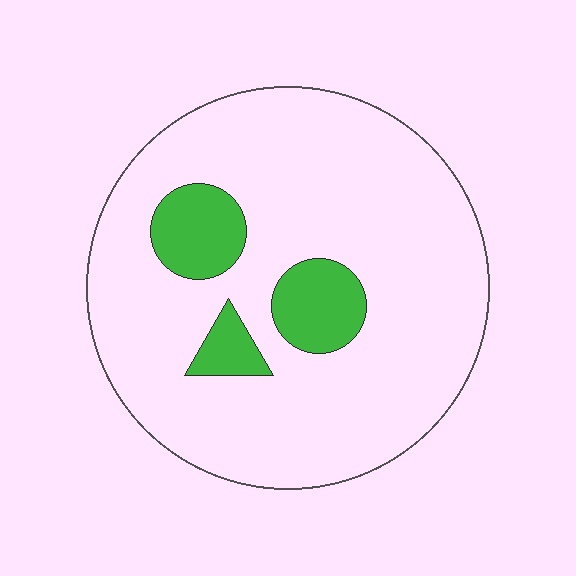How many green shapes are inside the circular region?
3.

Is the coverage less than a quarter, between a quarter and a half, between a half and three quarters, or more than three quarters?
Less than a quarter.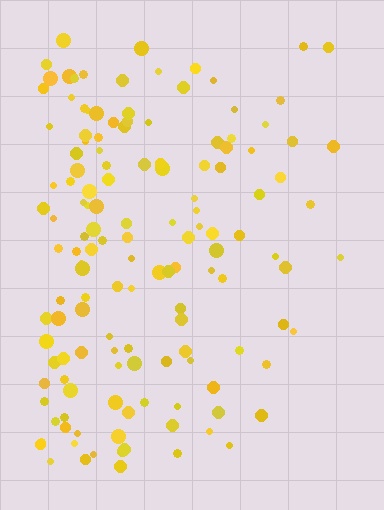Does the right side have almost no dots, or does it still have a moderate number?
Still a moderate number, just noticeably fewer than the left.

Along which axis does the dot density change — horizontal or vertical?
Horizontal.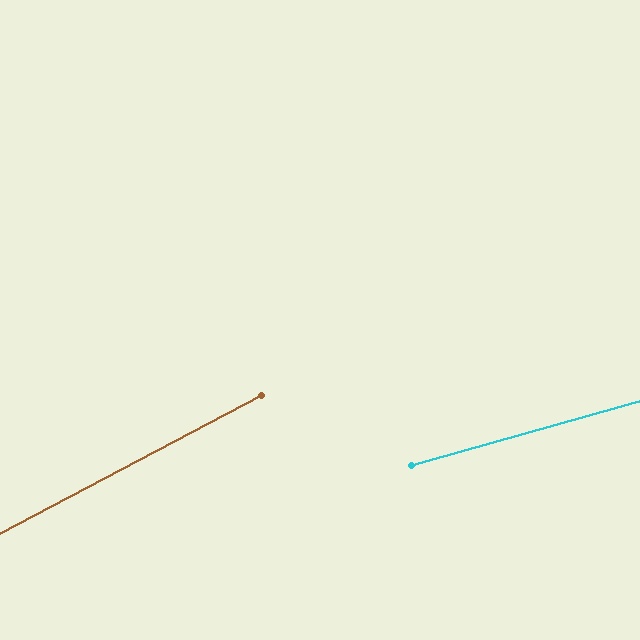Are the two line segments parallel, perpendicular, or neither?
Neither parallel nor perpendicular — they differ by about 12°.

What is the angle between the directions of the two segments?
Approximately 12 degrees.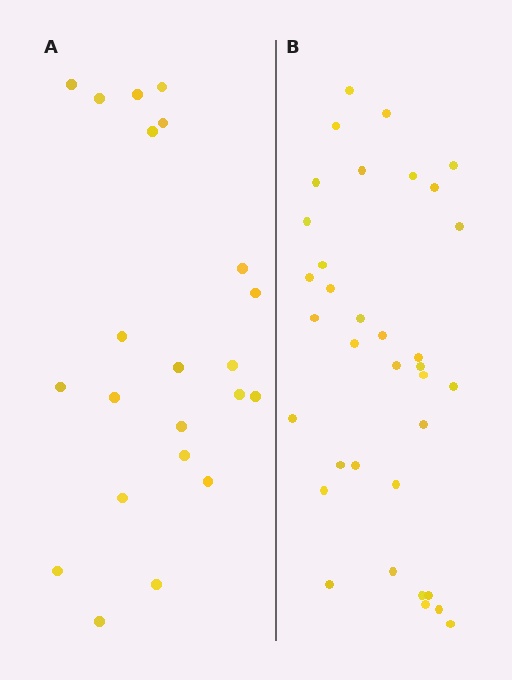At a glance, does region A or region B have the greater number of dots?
Region B (the right region) has more dots.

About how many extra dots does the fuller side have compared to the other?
Region B has approximately 15 more dots than region A.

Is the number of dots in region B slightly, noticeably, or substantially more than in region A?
Region B has substantially more. The ratio is roughly 1.6 to 1.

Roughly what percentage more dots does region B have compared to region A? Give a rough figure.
About 60% more.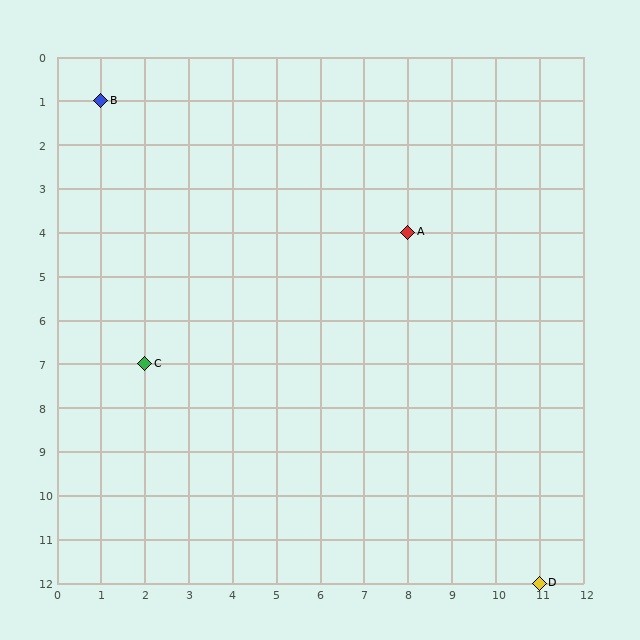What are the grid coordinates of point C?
Point C is at grid coordinates (2, 7).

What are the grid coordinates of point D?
Point D is at grid coordinates (11, 12).